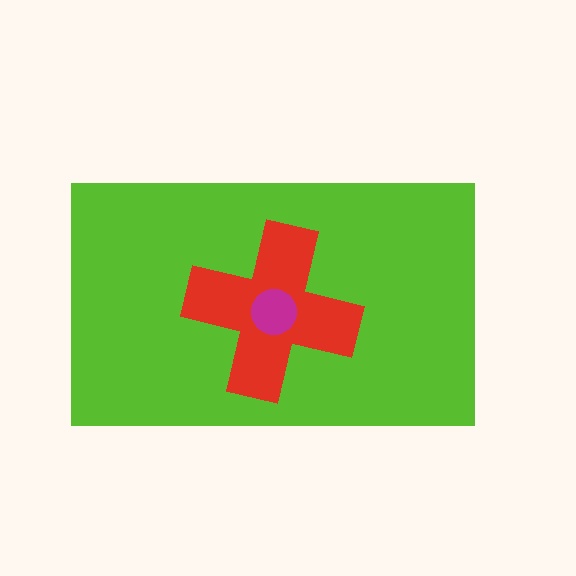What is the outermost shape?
The lime rectangle.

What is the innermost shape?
The magenta circle.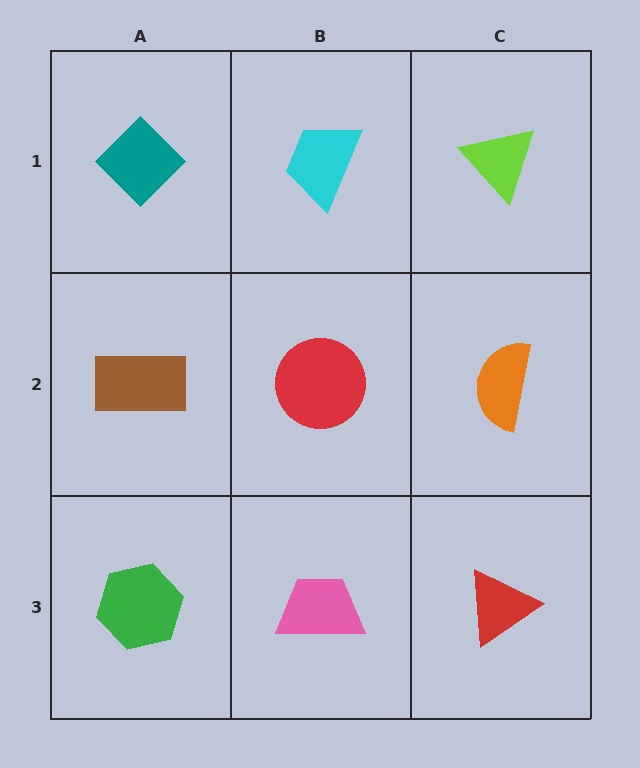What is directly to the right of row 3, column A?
A pink trapezoid.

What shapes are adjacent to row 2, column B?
A cyan trapezoid (row 1, column B), a pink trapezoid (row 3, column B), a brown rectangle (row 2, column A), an orange semicircle (row 2, column C).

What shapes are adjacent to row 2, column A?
A teal diamond (row 1, column A), a green hexagon (row 3, column A), a red circle (row 2, column B).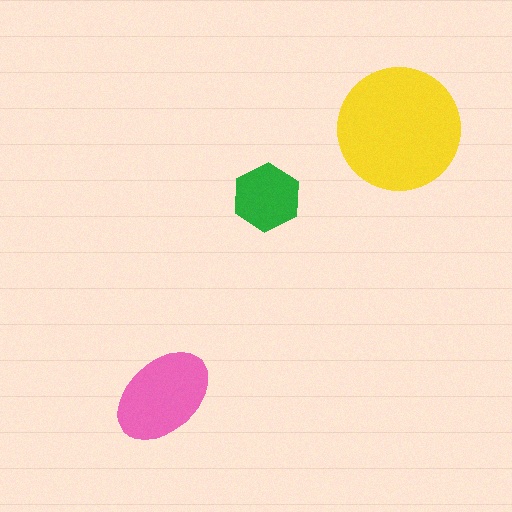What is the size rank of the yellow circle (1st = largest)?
1st.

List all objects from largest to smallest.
The yellow circle, the pink ellipse, the green hexagon.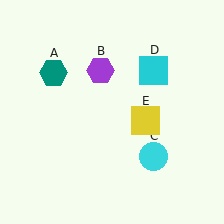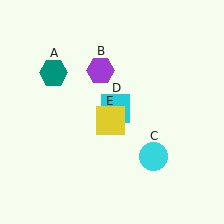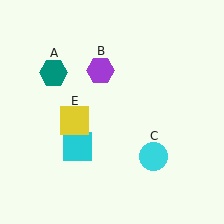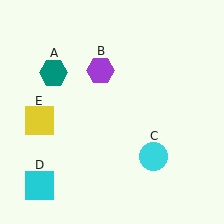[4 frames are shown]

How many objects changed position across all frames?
2 objects changed position: cyan square (object D), yellow square (object E).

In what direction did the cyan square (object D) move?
The cyan square (object D) moved down and to the left.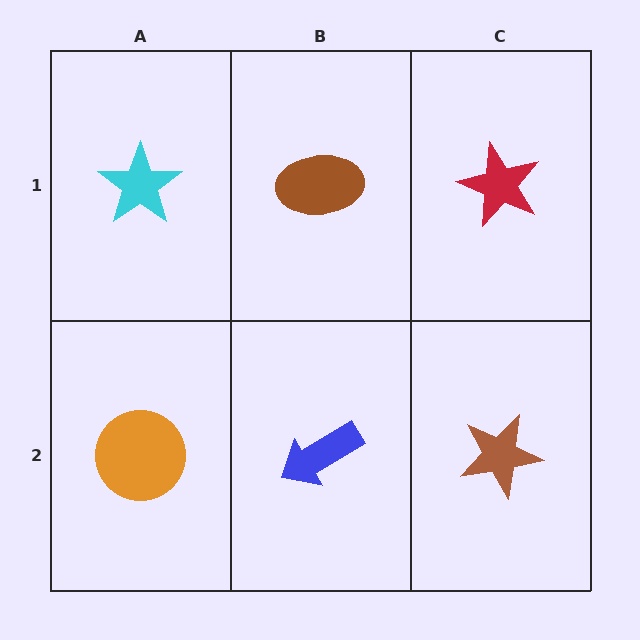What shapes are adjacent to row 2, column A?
A cyan star (row 1, column A), a blue arrow (row 2, column B).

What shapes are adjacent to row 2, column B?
A brown ellipse (row 1, column B), an orange circle (row 2, column A), a brown star (row 2, column C).